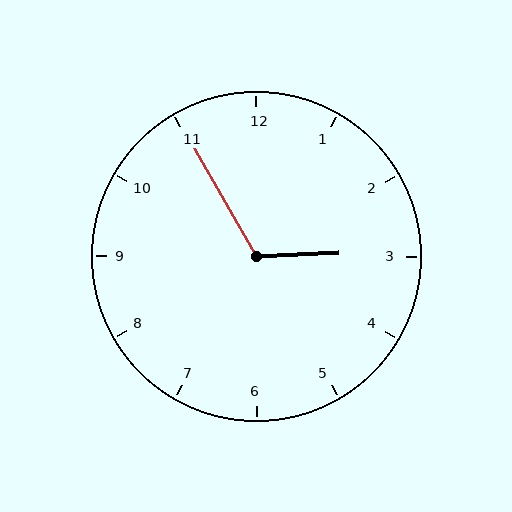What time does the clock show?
2:55.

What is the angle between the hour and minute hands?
Approximately 118 degrees.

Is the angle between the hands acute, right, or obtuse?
It is obtuse.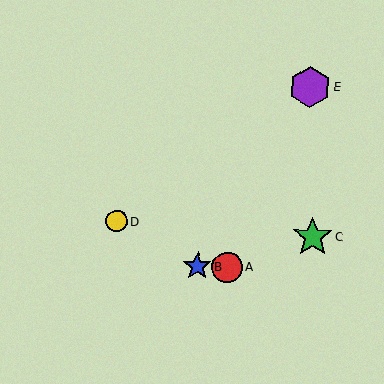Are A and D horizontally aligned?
No, A is at y≈267 and D is at y≈221.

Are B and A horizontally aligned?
Yes, both are at y≈266.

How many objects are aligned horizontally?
2 objects (A, B) are aligned horizontally.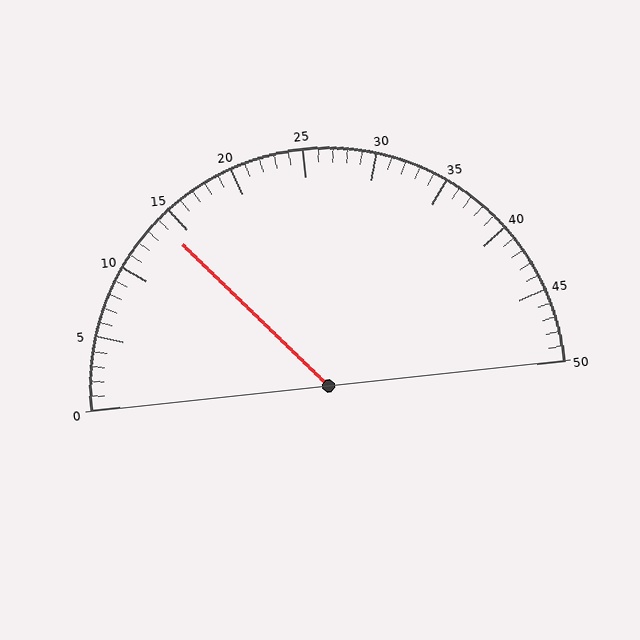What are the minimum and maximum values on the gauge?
The gauge ranges from 0 to 50.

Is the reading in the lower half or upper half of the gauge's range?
The reading is in the lower half of the range (0 to 50).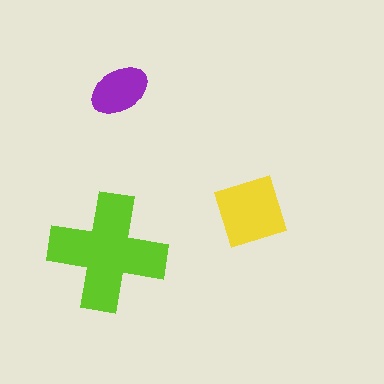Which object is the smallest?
The purple ellipse.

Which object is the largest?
The lime cross.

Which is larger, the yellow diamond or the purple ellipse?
The yellow diamond.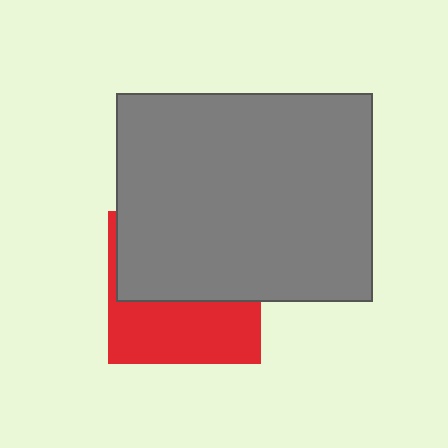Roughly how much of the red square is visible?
A small part of it is visible (roughly 44%).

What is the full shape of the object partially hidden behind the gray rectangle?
The partially hidden object is a red square.